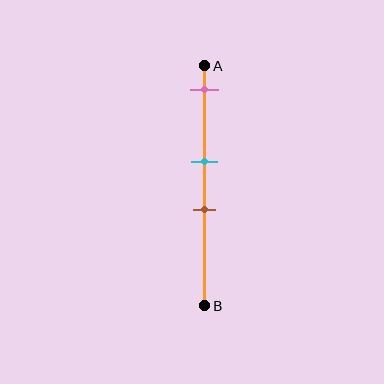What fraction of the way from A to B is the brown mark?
The brown mark is approximately 60% (0.6) of the way from A to B.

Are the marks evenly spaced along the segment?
No, the marks are not evenly spaced.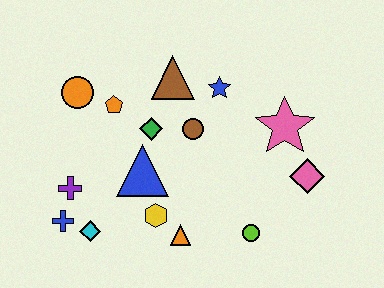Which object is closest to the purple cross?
The blue cross is closest to the purple cross.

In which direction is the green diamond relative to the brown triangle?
The green diamond is below the brown triangle.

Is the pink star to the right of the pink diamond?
No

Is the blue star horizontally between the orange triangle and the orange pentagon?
No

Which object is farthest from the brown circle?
The blue cross is farthest from the brown circle.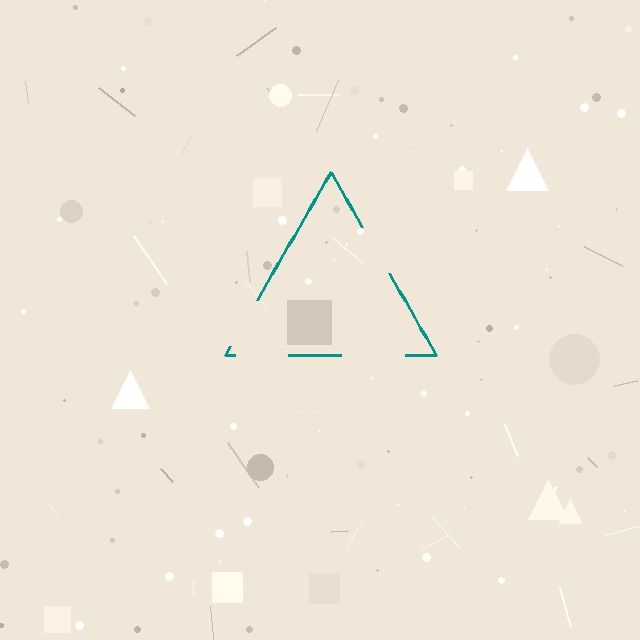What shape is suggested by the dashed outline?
The dashed outline suggests a triangle.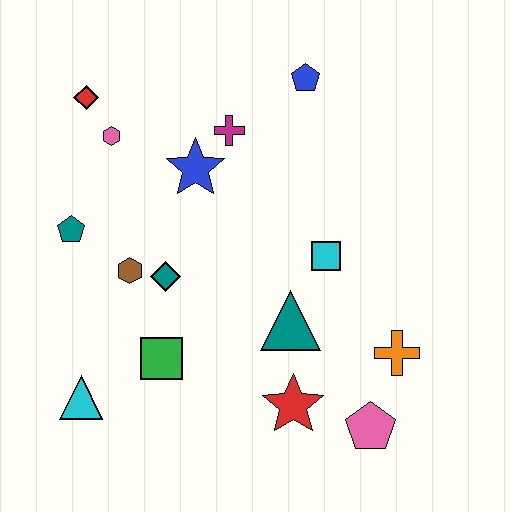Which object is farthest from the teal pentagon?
The pink pentagon is farthest from the teal pentagon.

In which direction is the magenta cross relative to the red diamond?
The magenta cross is to the right of the red diamond.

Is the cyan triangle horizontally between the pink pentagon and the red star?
No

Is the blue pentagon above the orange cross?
Yes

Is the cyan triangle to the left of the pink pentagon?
Yes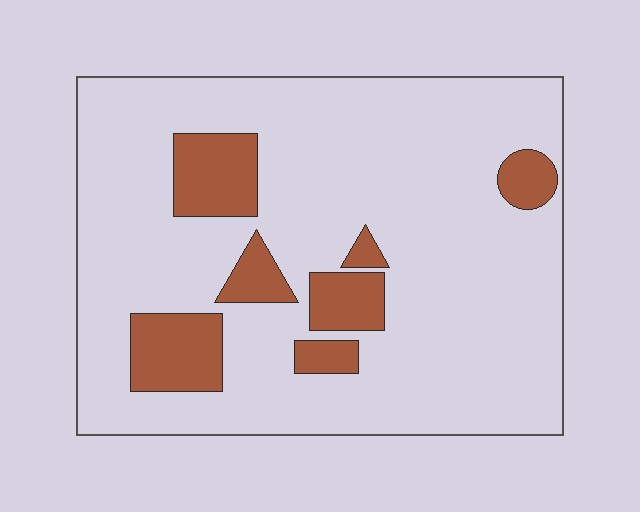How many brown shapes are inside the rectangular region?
7.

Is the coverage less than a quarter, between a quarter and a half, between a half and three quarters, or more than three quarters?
Less than a quarter.